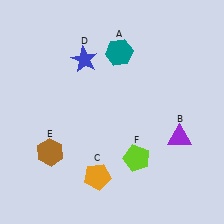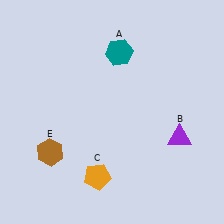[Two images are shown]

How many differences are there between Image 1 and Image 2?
There are 2 differences between the two images.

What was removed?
The blue star (D), the lime pentagon (F) were removed in Image 2.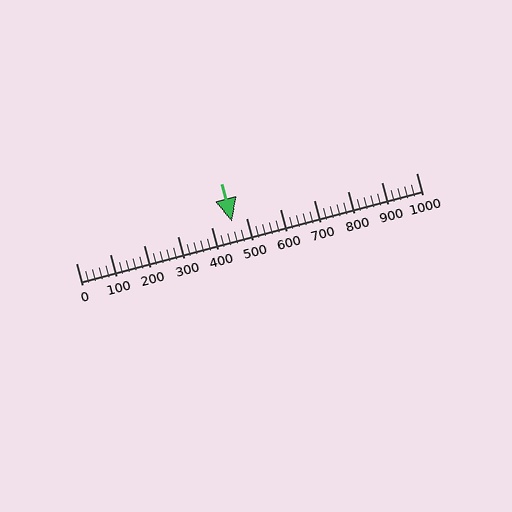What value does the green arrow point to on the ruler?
The green arrow points to approximately 460.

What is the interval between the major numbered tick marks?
The major tick marks are spaced 100 units apart.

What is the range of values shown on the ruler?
The ruler shows values from 0 to 1000.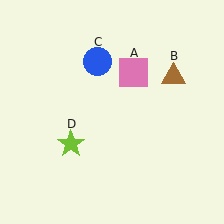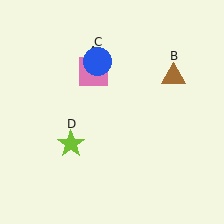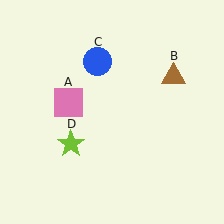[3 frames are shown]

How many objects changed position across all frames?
1 object changed position: pink square (object A).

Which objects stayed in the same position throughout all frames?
Brown triangle (object B) and blue circle (object C) and lime star (object D) remained stationary.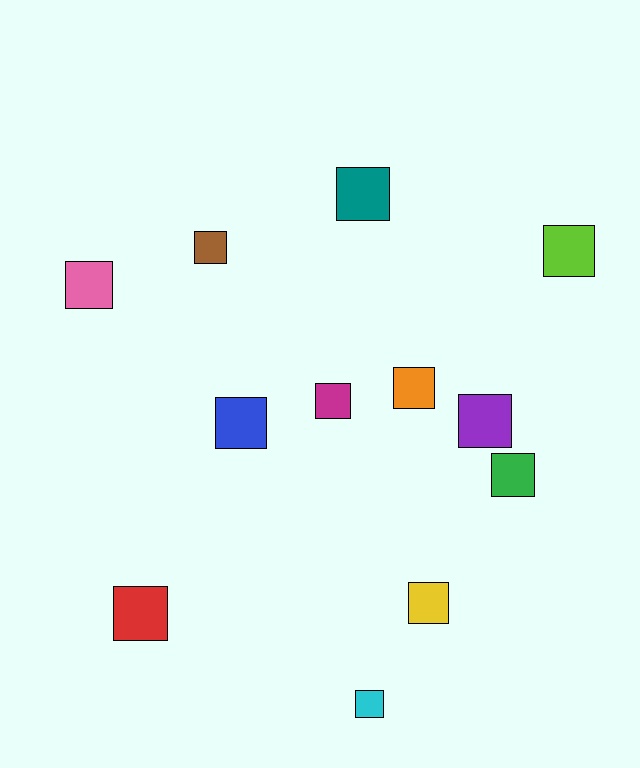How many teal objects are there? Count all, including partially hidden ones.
There is 1 teal object.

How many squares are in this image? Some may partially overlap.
There are 12 squares.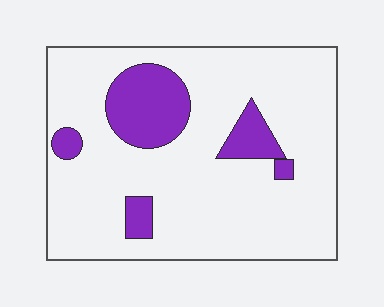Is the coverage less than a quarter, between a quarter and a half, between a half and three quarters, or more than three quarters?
Less than a quarter.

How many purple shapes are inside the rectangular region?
5.